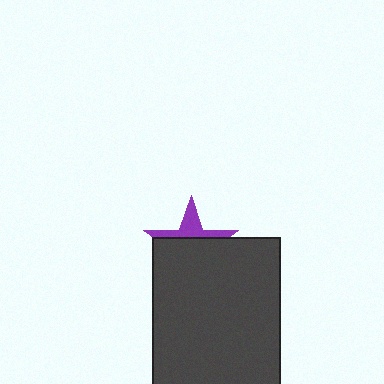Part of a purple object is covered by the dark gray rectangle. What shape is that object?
It is a star.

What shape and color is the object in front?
The object in front is a dark gray rectangle.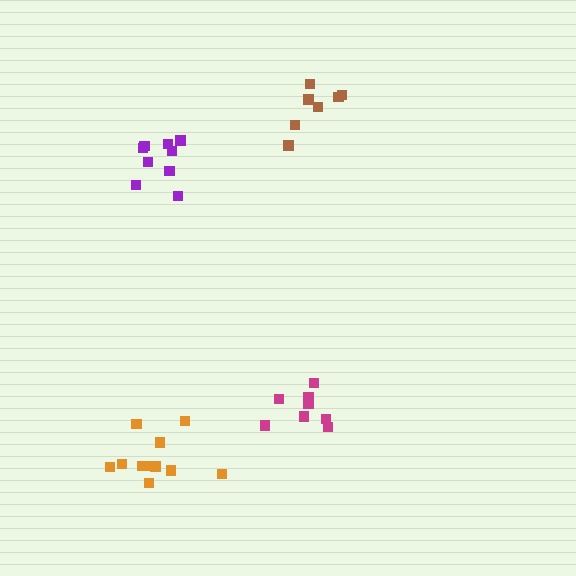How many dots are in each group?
Group 1: 8 dots, Group 2: 9 dots, Group 3: 11 dots, Group 4: 7 dots (35 total).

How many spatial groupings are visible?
There are 4 spatial groupings.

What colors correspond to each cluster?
The clusters are colored: magenta, purple, orange, brown.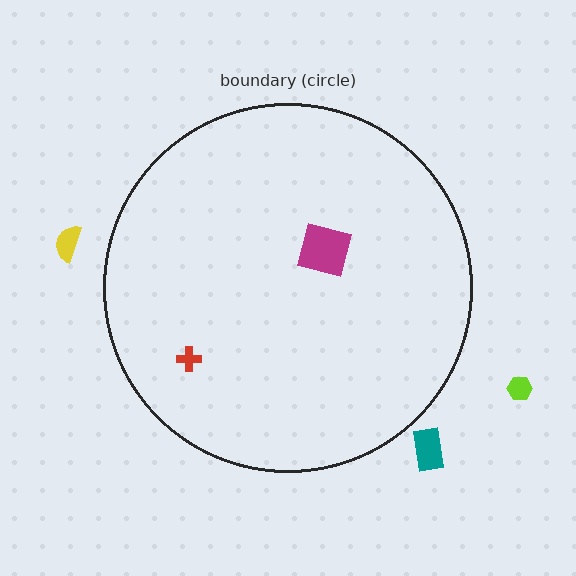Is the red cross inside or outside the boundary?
Inside.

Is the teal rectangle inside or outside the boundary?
Outside.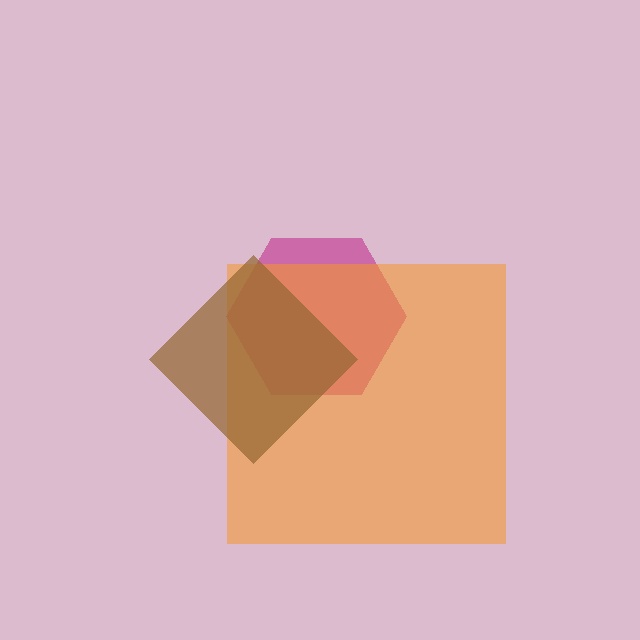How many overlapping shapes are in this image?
There are 3 overlapping shapes in the image.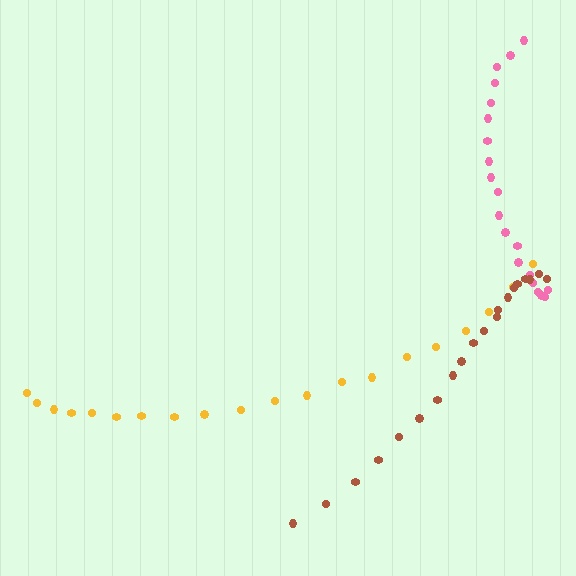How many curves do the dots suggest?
There are 3 distinct paths.